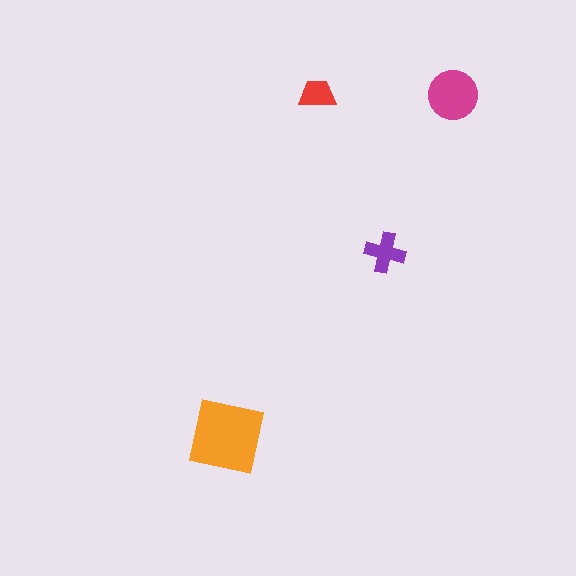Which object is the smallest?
The red trapezoid.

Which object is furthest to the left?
The orange square is leftmost.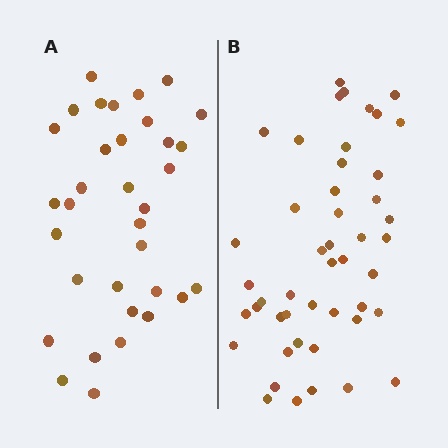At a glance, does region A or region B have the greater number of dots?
Region B (the right region) has more dots.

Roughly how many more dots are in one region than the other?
Region B has approximately 15 more dots than region A.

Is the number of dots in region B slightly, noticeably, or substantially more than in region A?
Region B has noticeably more, but not dramatically so. The ratio is roughly 1.4 to 1.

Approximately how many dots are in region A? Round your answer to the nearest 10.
About 30 dots. (The exact count is 34, which rounds to 30.)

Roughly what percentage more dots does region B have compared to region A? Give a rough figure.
About 40% more.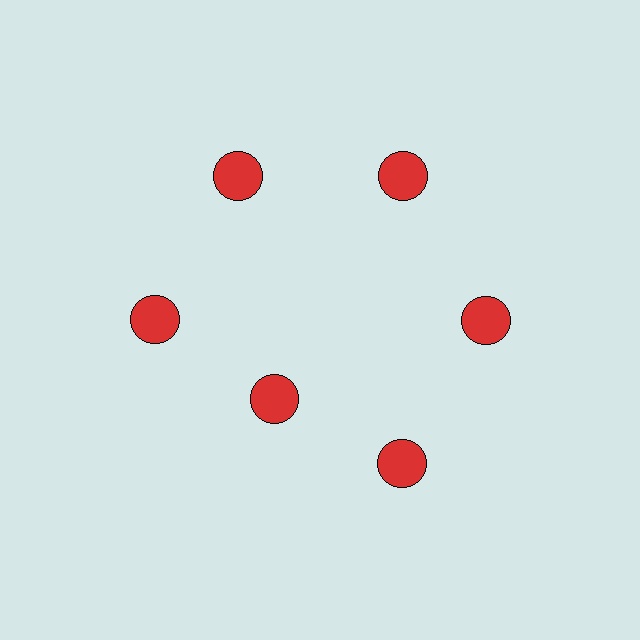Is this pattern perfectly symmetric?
No. The 6 red circles are arranged in a ring, but one element near the 7 o'clock position is pulled inward toward the center, breaking the 6-fold rotational symmetry.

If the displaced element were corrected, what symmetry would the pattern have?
It would have 6-fold rotational symmetry — the pattern would map onto itself every 60 degrees.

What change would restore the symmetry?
The symmetry would be restored by moving it outward, back onto the ring so that all 6 circles sit at equal angles and equal distance from the center.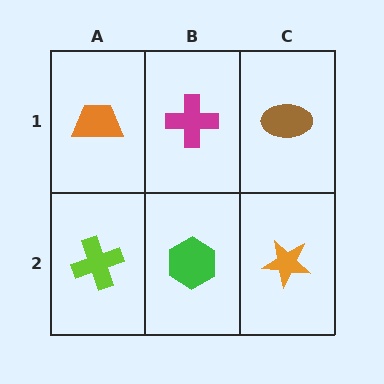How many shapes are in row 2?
3 shapes.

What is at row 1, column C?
A brown ellipse.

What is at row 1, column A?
An orange trapezoid.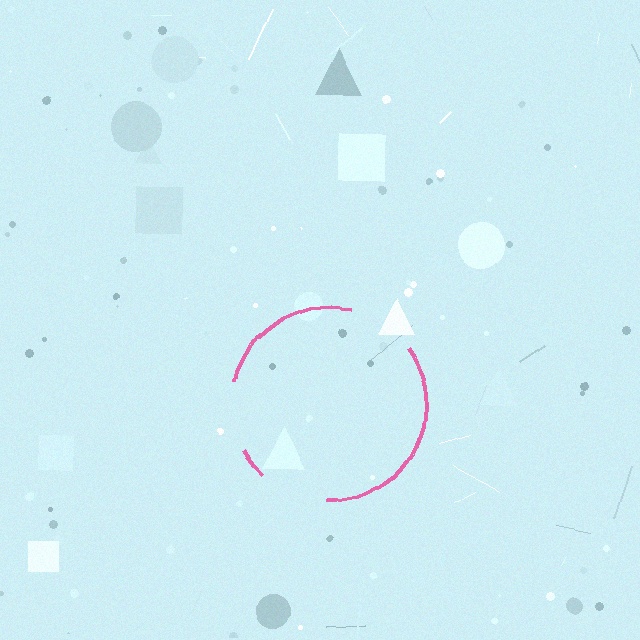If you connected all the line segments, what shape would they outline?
They would outline a circle.